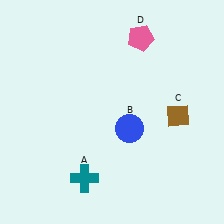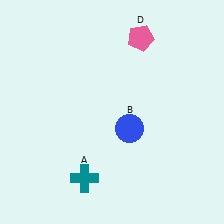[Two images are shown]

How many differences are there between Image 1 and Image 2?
There is 1 difference between the two images.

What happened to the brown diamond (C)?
The brown diamond (C) was removed in Image 2. It was in the bottom-right area of Image 1.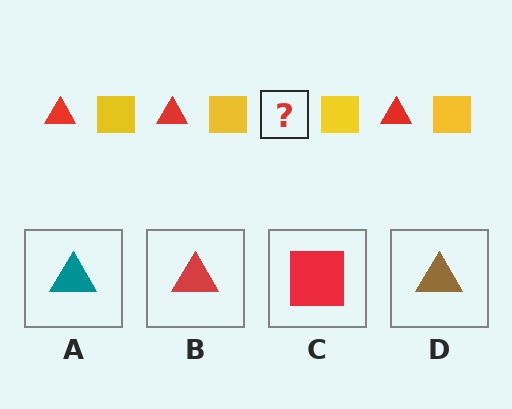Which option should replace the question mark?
Option B.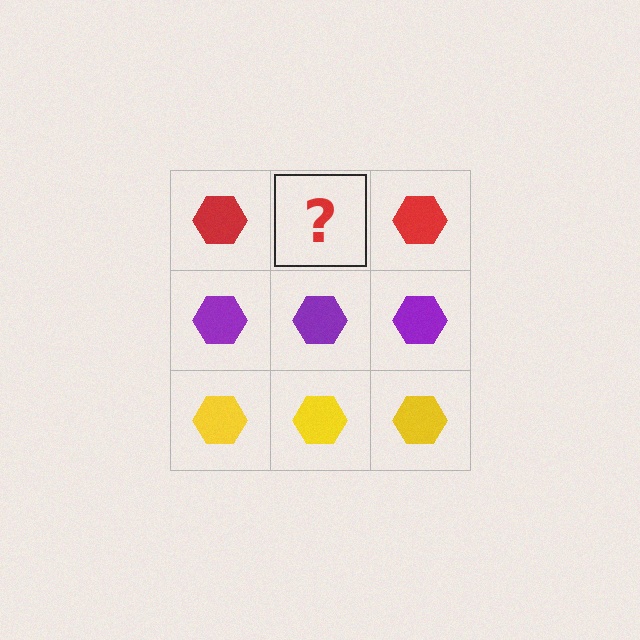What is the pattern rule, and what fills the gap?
The rule is that each row has a consistent color. The gap should be filled with a red hexagon.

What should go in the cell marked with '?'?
The missing cell should contain a red hexagon.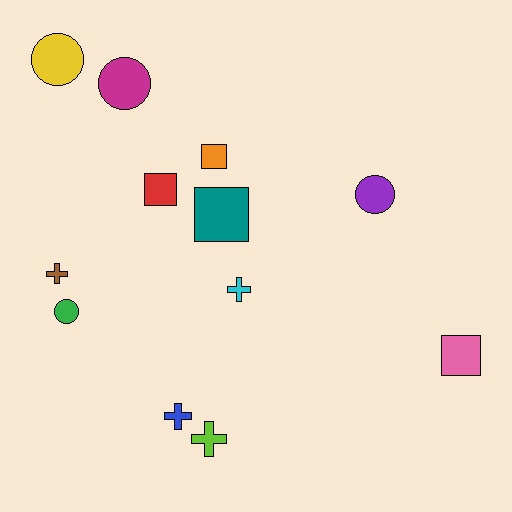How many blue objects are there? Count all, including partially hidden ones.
There is 1 blue object.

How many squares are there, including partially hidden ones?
There are 4 squares.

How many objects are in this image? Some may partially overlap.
There are 12 objects.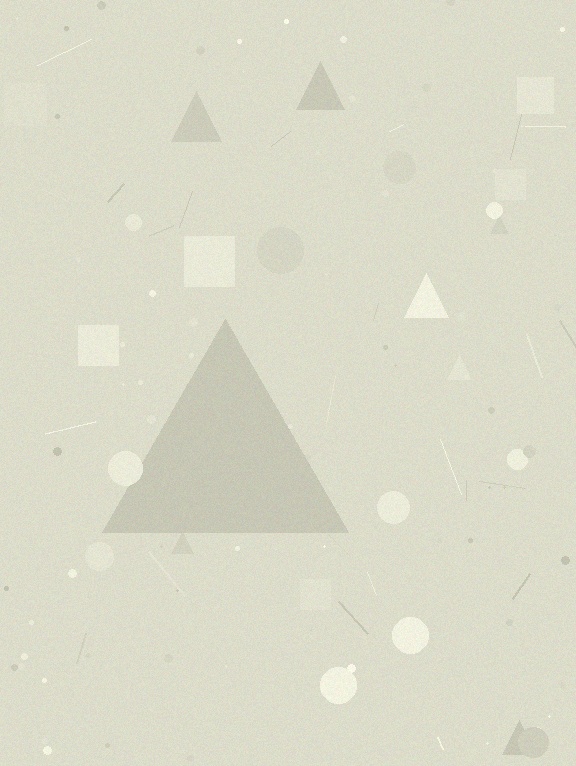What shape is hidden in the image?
A triangle is hidden in the image.